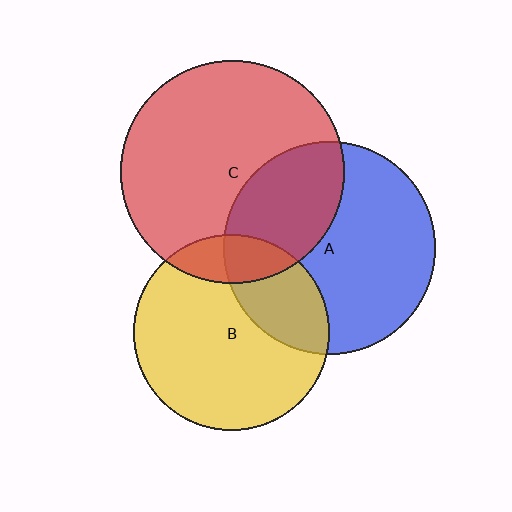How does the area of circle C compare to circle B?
Approximately 1.3 times.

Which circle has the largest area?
Circle C (red).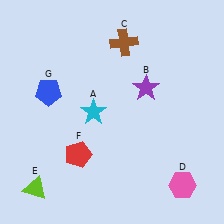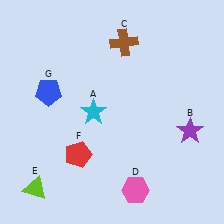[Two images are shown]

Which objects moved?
The objects that moved are: the purple star (B), the pink hexagon (D).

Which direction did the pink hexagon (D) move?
The pink hexagon (D) moved left.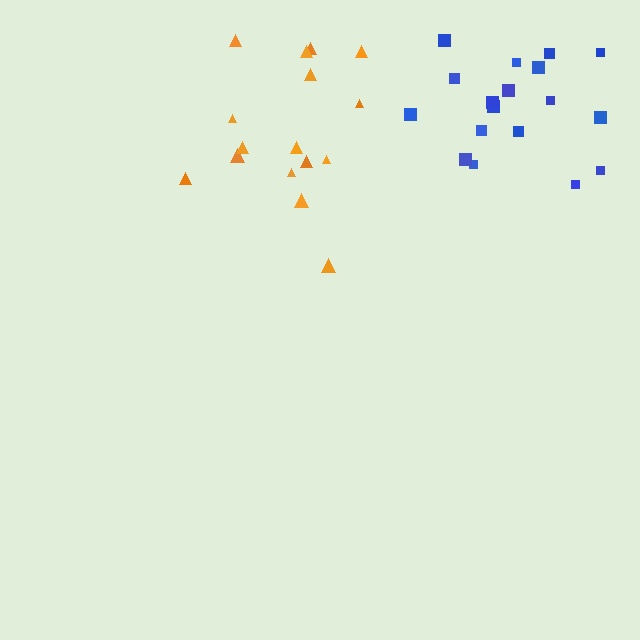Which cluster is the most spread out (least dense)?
Blue.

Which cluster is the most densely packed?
Orange.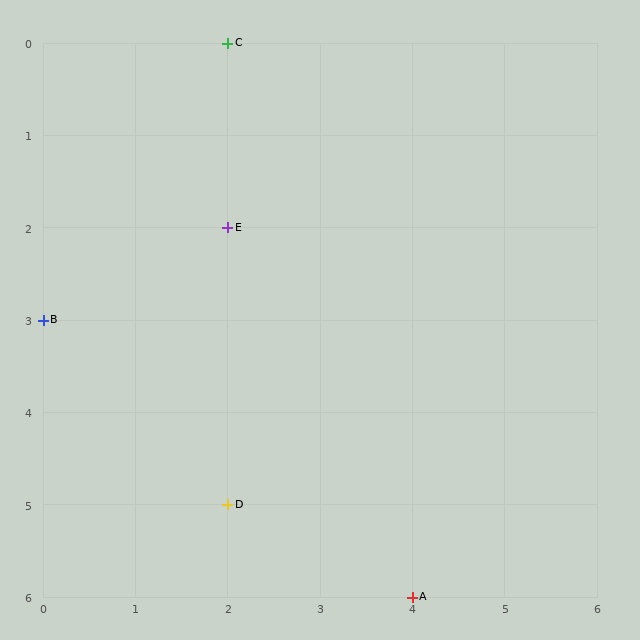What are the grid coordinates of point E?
Point E is at grid coordinates (2, 2).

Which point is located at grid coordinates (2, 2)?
Point E is at (2, 2).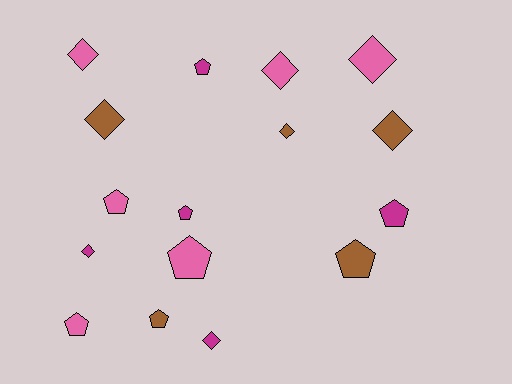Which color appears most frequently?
Pink, with 6 objects.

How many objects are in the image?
There are 16 objects.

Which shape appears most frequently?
Pentagon, with 8 objects.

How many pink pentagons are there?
There are 3 pink pentagons.